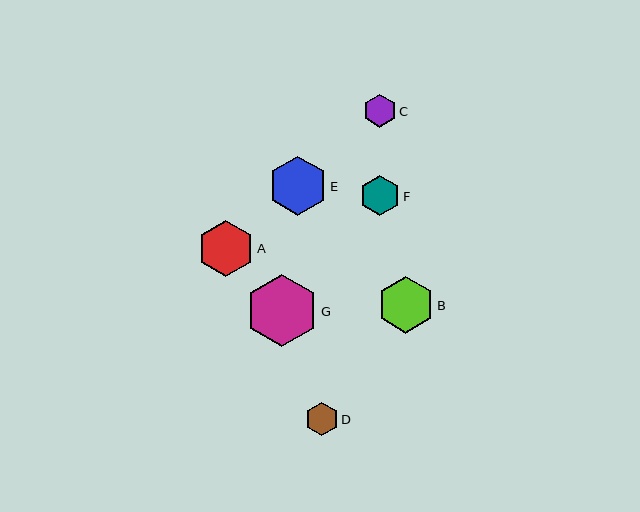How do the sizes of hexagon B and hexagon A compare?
Hexagon B and hexagon A are approximately the same size.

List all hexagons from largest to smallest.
From largest to smallest: G, E, B, A, F, C, D.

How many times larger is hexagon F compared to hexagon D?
Hexagon F is approximately 1.2 times the size of hexagon D.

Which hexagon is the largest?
Hexagon G is the largest with a size of approximately 73 pixels.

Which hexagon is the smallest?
Hexagon D is the smallest with a size of approximately 33 pixels.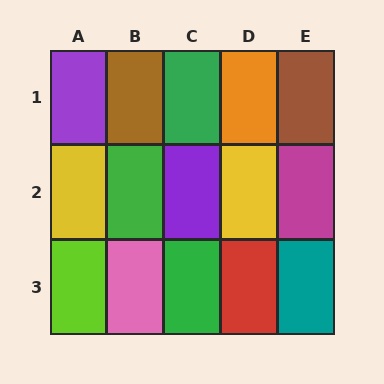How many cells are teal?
1 cell is teal.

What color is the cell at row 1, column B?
Brown.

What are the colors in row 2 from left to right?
Yellow, green, purple, yellow, magenta.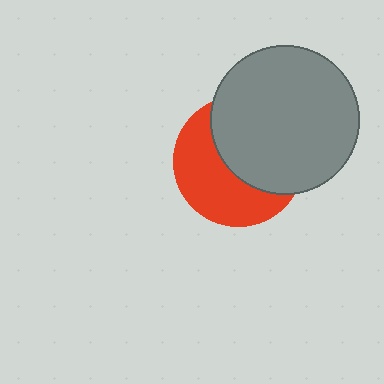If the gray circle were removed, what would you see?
You would see the complete red circle.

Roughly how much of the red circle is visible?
About half of it is visible (roughly 48%).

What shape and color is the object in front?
The object in front is a gray circle.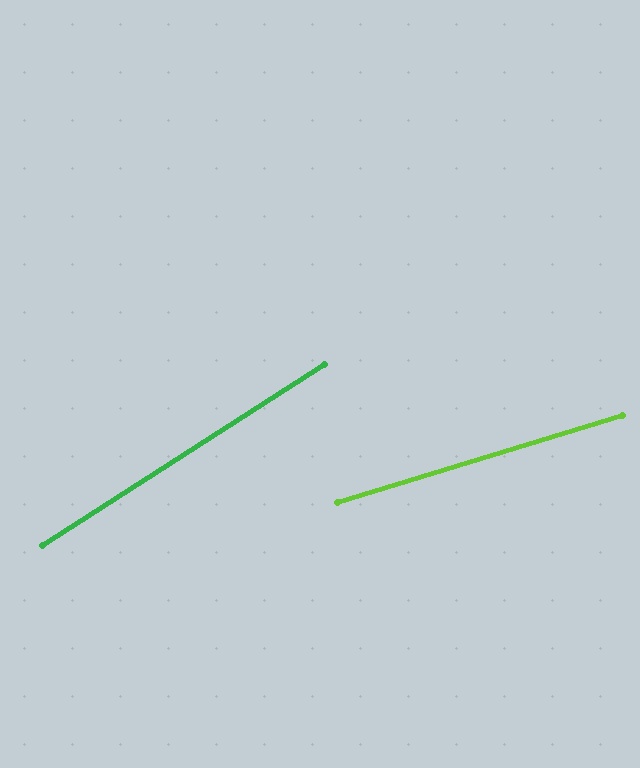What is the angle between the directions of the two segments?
Approximately 16 degrees.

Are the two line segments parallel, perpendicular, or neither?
Neither parallel nor perpendicular — they differ by about 16°.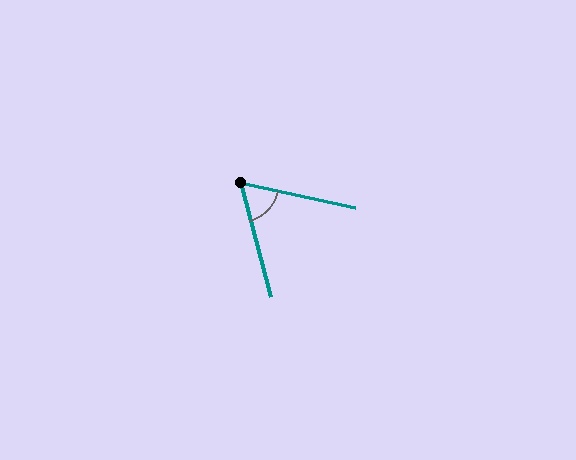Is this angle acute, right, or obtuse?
It is acute.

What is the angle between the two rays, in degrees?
Approximately 63 degrees.